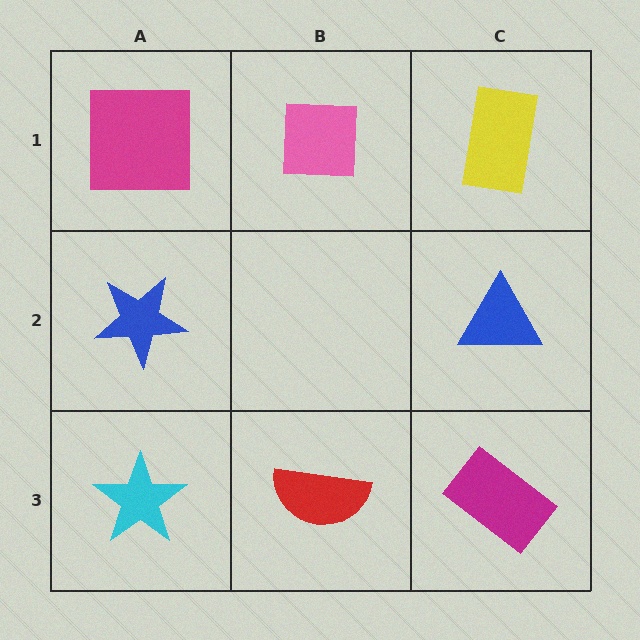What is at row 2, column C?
A blue triangle.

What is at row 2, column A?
A blue star.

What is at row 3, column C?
A magenta rectangle.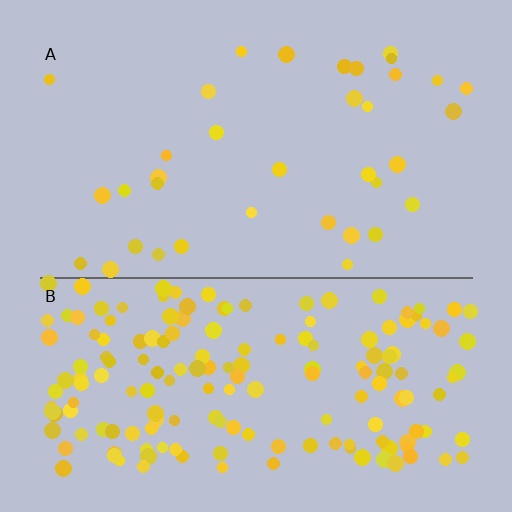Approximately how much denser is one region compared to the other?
Approximately 4.8× — region B over region A.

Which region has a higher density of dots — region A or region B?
B (the bottom).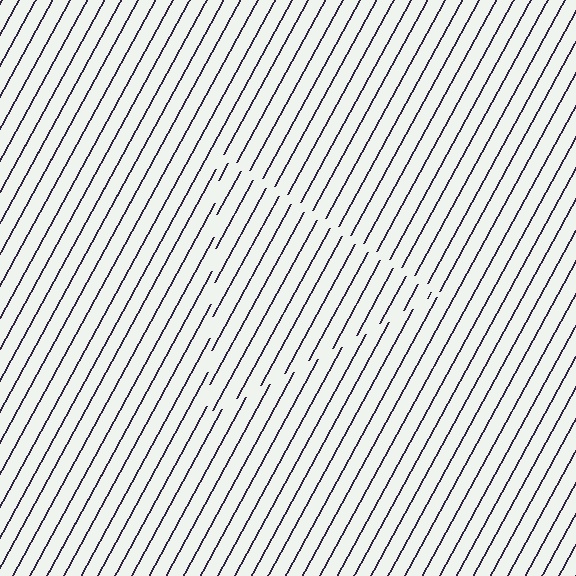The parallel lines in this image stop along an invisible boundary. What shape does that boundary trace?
An illusory triangle. The interior of the shape contains the same grating, shifted by half a period — the contour is defined by the phase discontinuity where line-ends from the inner and outer gratings abut.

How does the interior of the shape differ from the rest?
The interior of the shape contains the same grating, shifted by half a period — the contour is defined by the phase discontinuity where line-ends from the inner and outer gratings abut.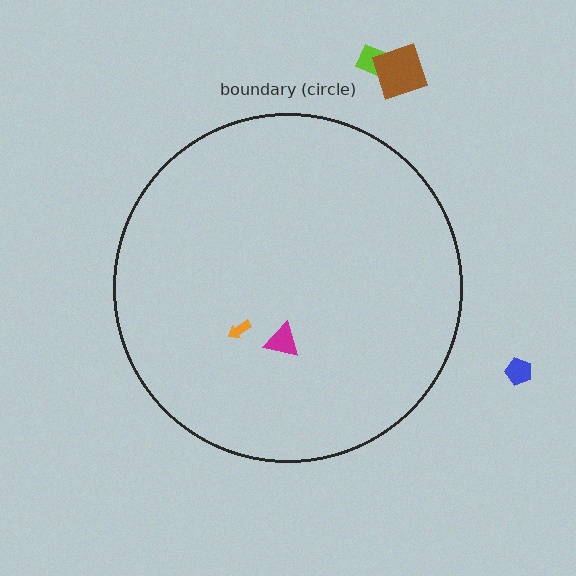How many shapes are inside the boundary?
2 inside, 3 outside.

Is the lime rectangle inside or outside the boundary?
Outside.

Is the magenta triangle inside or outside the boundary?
Inside.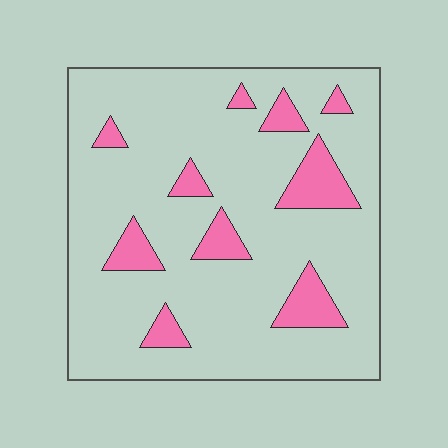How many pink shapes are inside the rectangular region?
10.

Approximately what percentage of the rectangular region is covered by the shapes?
Approximately 15%.